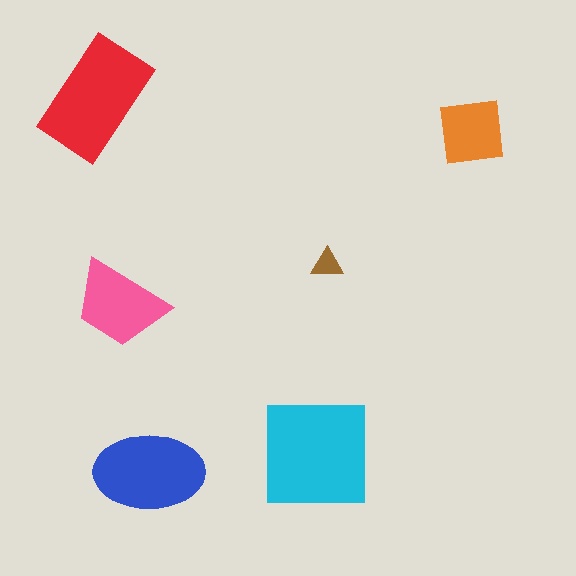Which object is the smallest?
The brown triangle.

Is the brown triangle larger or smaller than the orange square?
Smaller.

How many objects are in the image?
There are 6 objects in the image.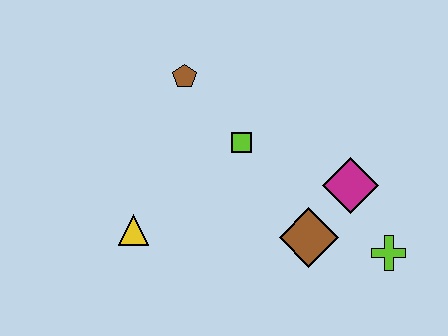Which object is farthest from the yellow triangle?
The lime cross is farthest from the yellow triangle.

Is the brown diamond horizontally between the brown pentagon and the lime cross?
Yes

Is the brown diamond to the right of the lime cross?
No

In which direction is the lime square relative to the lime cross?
The lime square is to the left of the lime cross.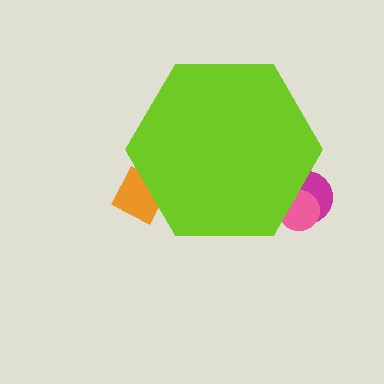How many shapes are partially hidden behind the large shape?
3 shapes are partially hidden.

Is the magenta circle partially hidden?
Yes, the magenta circle is partially hidden behind the lime hexagon.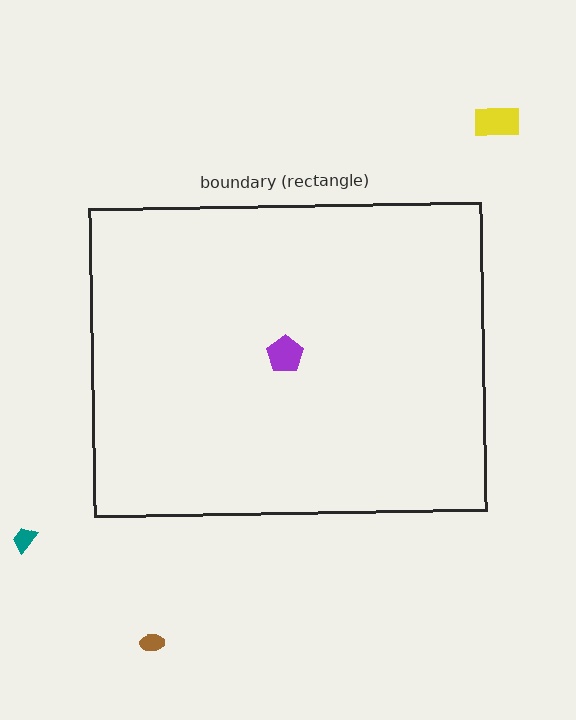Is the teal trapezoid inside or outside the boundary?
Outside.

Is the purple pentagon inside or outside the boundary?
Inside.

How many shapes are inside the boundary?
1 inside, 3 outside.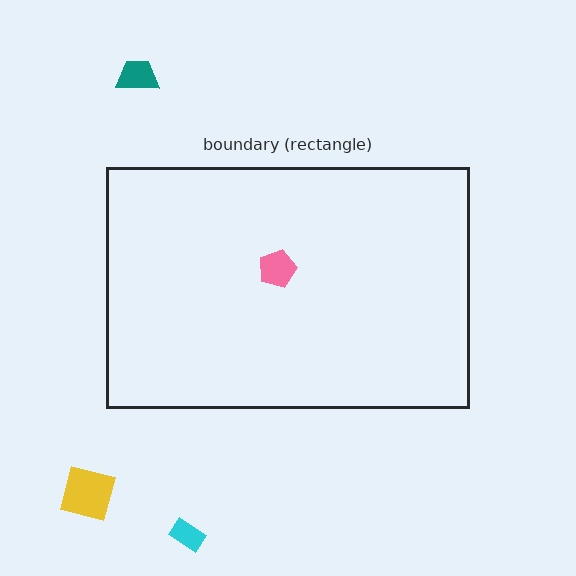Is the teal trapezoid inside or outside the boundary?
Outside.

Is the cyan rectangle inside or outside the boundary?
Outside.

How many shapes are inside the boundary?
1 inside, 3 outside.